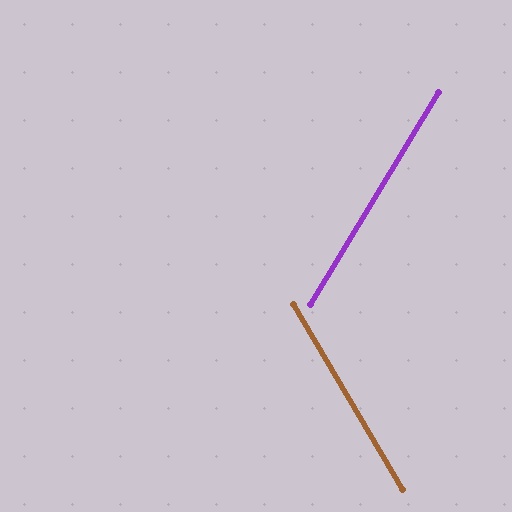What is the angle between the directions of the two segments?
Approximately 62 degrees.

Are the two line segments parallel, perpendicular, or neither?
Neither parallel nor perpendicular — they differ by about 62°.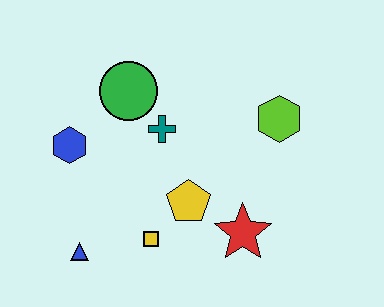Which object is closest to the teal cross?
The green circle is closest to the teal cross.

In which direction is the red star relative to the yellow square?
The red star is to the right of the yellow square.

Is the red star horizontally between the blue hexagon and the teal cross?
No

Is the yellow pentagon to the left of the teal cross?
No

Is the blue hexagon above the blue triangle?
Yes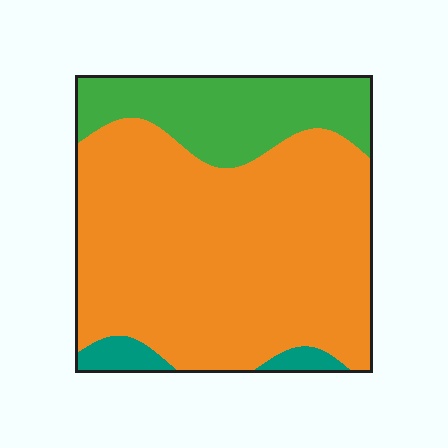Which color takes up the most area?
Orange, at roughly 75%.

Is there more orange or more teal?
Orange.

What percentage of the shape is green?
Green takes up between a sixth and a third of the shape.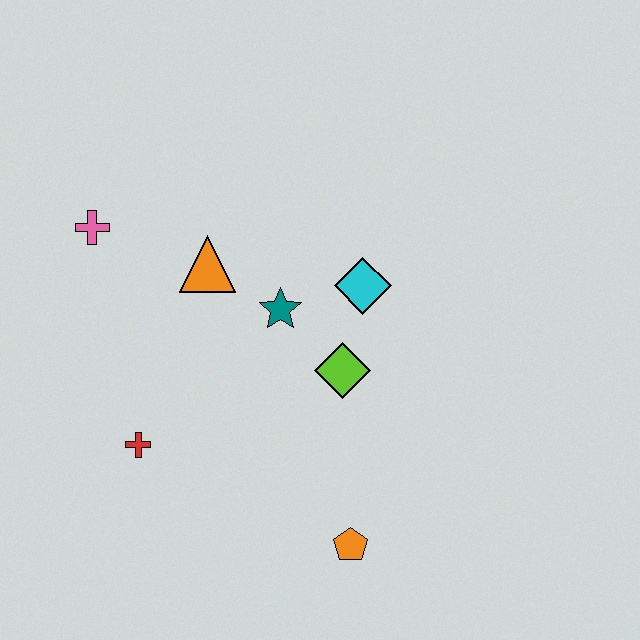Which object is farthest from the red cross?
The cyan diamond is farthest from the red cross.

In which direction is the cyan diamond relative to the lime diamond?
The cyan diamond is above the lime diamond.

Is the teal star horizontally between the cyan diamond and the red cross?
Yes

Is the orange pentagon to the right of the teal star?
Yes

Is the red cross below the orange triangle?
Yes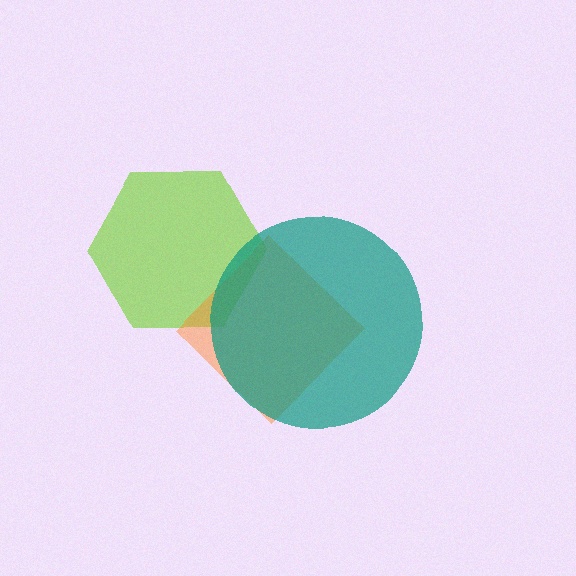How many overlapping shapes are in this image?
There are 3 overlapping shapes in the image.